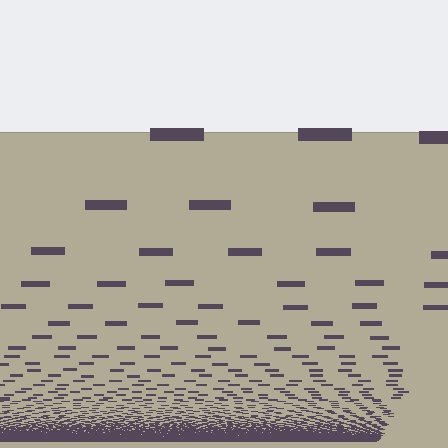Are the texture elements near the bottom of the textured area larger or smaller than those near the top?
Smaller. The gradient is inverted — elements near the bottom are smaller and denser.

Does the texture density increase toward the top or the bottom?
Density increases toward the bottom.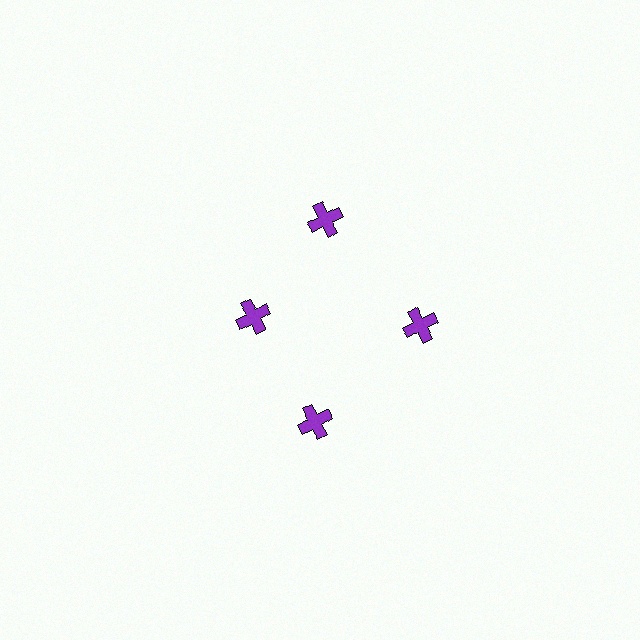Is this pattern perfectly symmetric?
No. The 4 purple crosses are arranged in a ring, but one element near the 9 o'clock position is pulled inward toward the center, breaking the 4-fold rotational symmetry.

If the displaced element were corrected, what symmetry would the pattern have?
It would have 4-fold rotational symmetry — the pattern would map onto itself every 90 degrees.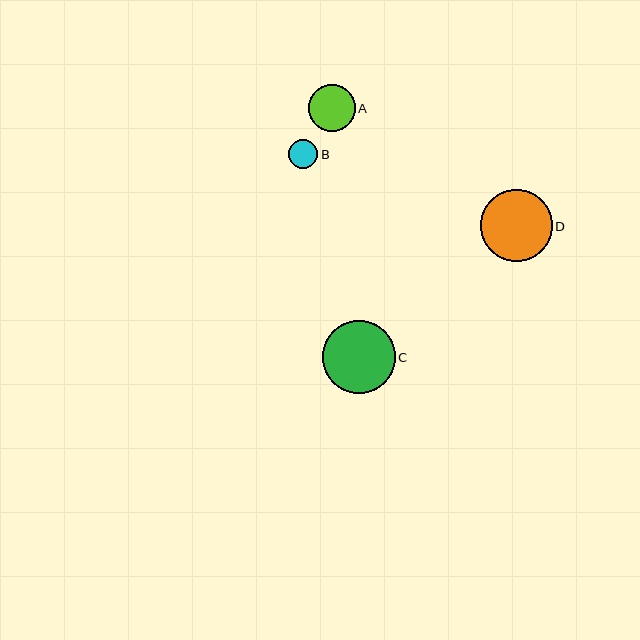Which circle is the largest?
Circle C is the largest with a size of approximately 73 pixels.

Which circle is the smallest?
Circle B is the smallest with a size of approximately 29 pixels.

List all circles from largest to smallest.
From largest to smallest: C, D, A, B.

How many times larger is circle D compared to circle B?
Circle D is approximately 2.5 times the size of circle B.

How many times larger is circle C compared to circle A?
Circle C is approximately 1.6 times the size of circle A.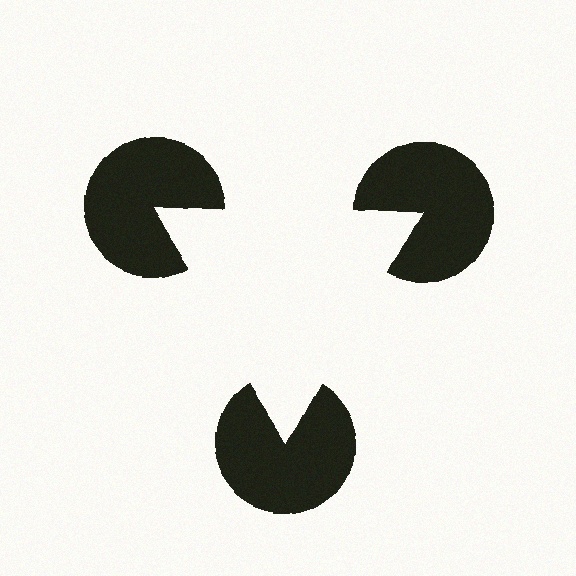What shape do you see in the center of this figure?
An illusory triangle — its edges are inferred from the aligned wedge cuts in the pac-man discs, not physically drawn.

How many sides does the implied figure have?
3 sides.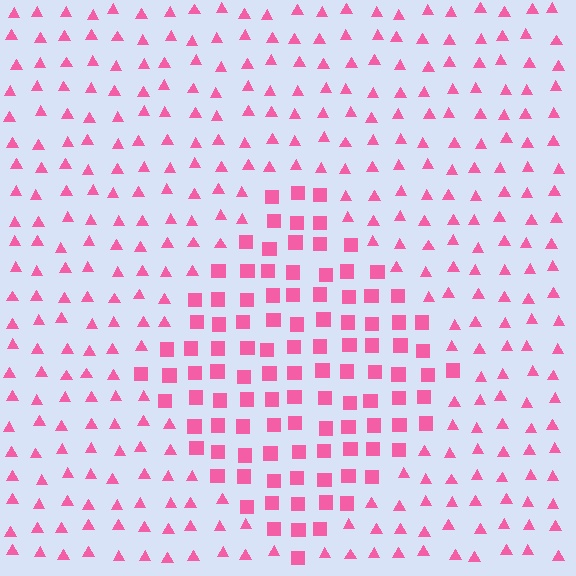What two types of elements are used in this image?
The image uses squares inside the diamond region and triangles outside it.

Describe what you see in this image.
The image is filled with small pink elements arranged in a uniform grid. A diamond-shaped region contains squares, while the surrounding area contains triangles. The boundary is defined purely by the change in element shape.